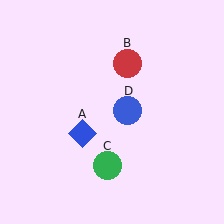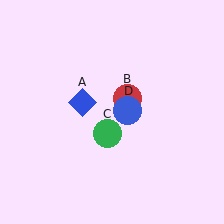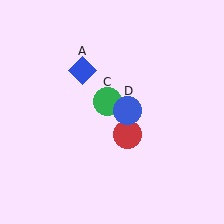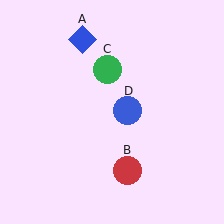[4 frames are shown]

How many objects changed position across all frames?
3 objects changed position: blue diamond (object A), red circle (object B), green circle (object C).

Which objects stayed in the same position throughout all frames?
Blue circle (object D) remained stationary.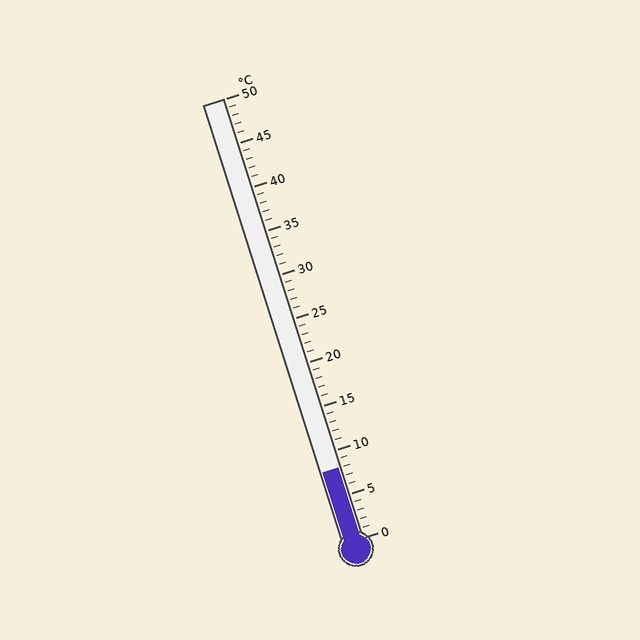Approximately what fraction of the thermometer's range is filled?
The thermometer is filled to approximately 15% of its range.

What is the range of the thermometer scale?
The thermometer scale ranges from 0°C to 50°C.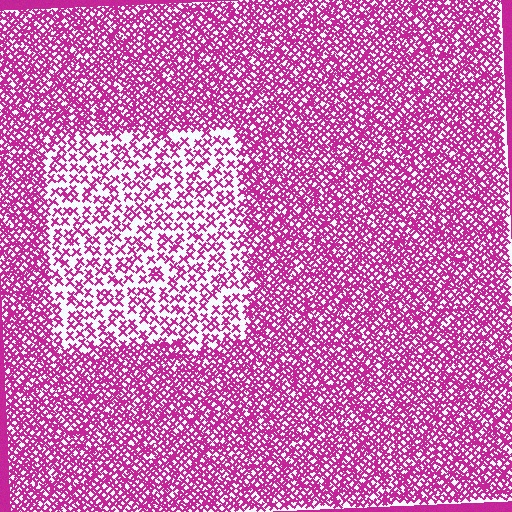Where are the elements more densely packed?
The elements are more densely packed outside the rectangle boundary.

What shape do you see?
I see a rectangle.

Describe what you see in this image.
The image contains small magenta elements arranged at two different densities. A rectangle-shaped region is visible where the elements are less densely packed than the surrounding area.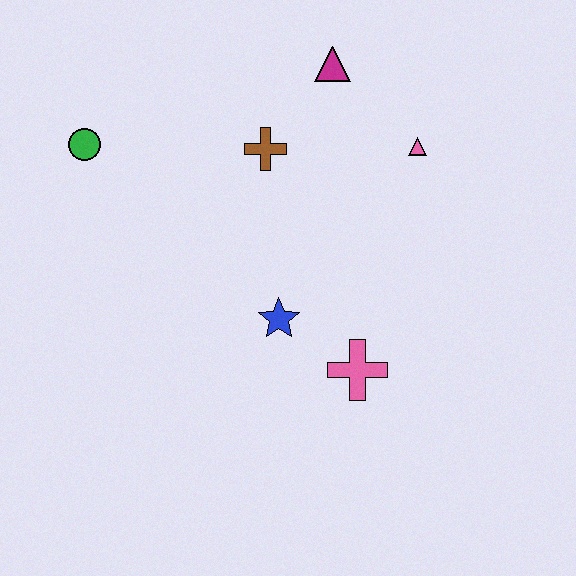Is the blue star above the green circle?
No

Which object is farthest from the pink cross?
The green circle is farthest from the pink cross.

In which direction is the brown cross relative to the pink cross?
The brown cross is above the pink cross.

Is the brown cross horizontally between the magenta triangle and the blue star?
No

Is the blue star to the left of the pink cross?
Yes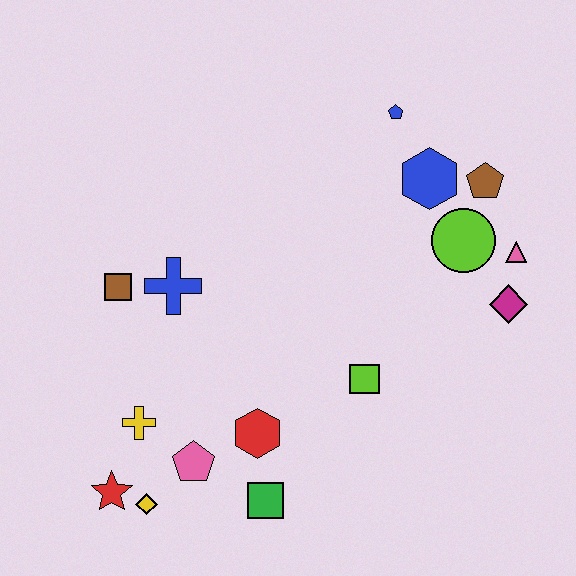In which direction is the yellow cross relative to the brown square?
The yellow cross is below the brown square.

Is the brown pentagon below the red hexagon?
No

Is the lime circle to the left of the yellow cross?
No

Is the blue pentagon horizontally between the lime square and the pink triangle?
Yes